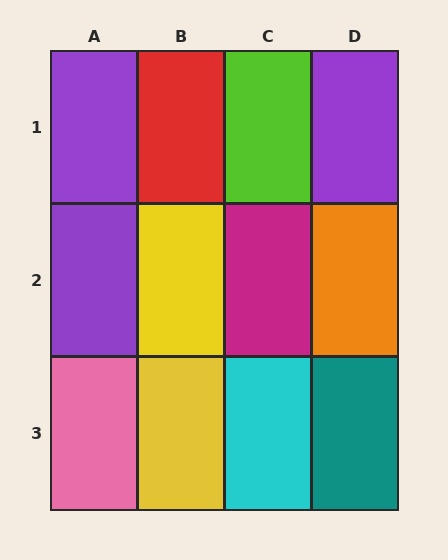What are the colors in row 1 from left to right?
Purple, red, lime, purple.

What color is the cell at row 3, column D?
Teal.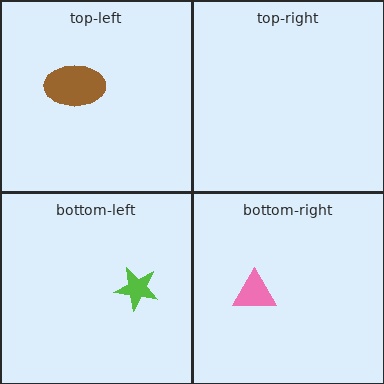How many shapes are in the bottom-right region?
1.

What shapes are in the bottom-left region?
The lime star.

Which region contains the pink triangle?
The bottom-right region.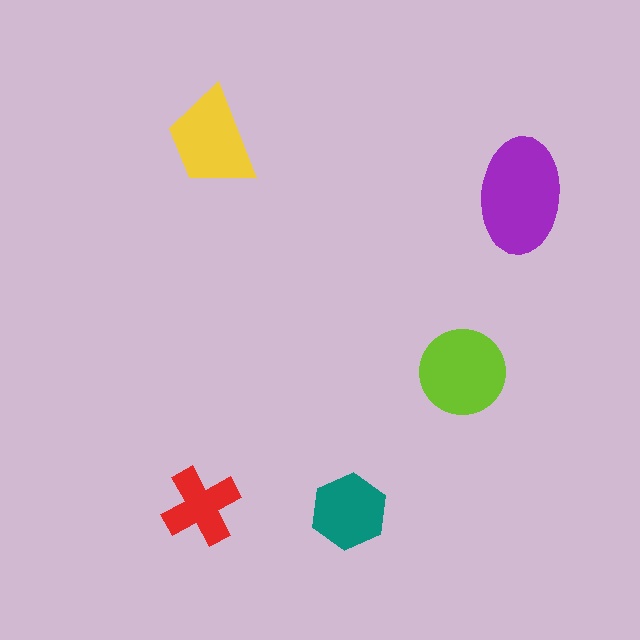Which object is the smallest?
The red cross.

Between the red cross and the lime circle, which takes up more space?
The lime circle.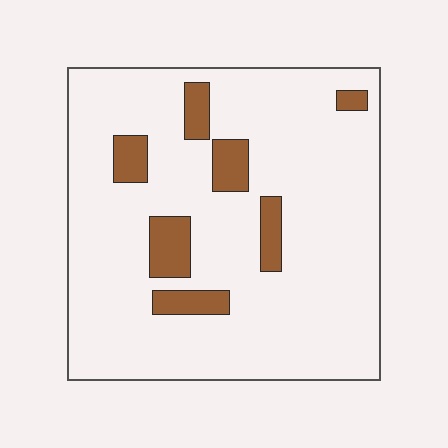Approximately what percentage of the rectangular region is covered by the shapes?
Approximately 10%.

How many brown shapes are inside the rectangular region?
7.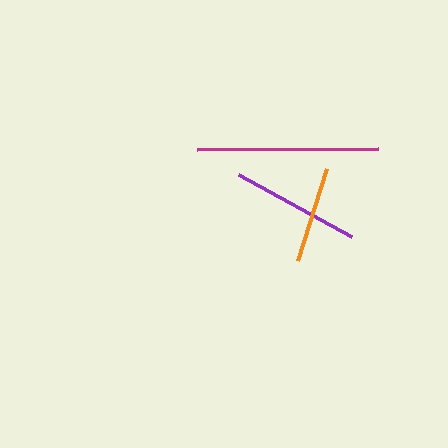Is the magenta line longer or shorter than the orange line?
The magenta line is longer than the orange line.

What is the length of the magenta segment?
The magenta segment is approximately 181 pixels long.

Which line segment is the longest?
The magenta line is the longest at approximately 181 pixels.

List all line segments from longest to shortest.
From longest to shortest: magenta, purple, orange.